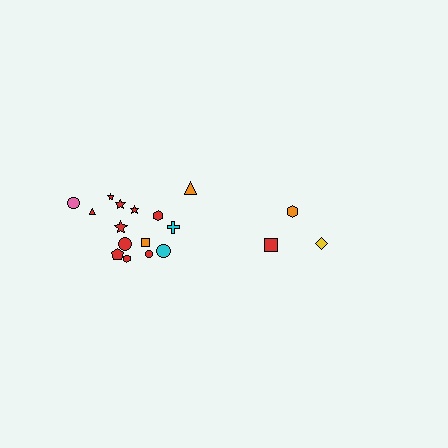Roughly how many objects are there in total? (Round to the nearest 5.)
Roughly 20 objects in total.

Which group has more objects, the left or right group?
The left group.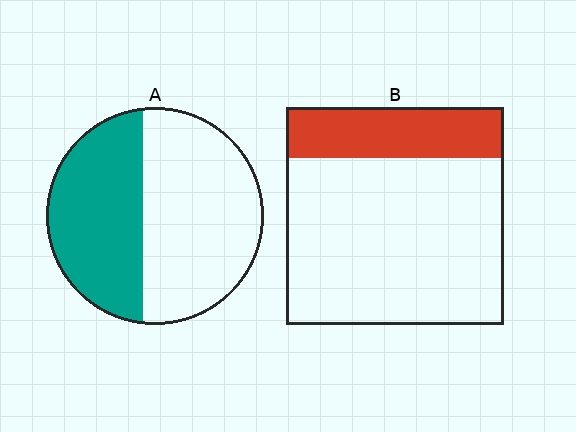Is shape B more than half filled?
No.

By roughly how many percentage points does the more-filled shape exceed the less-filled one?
By roughly 20 percentage points (A over B).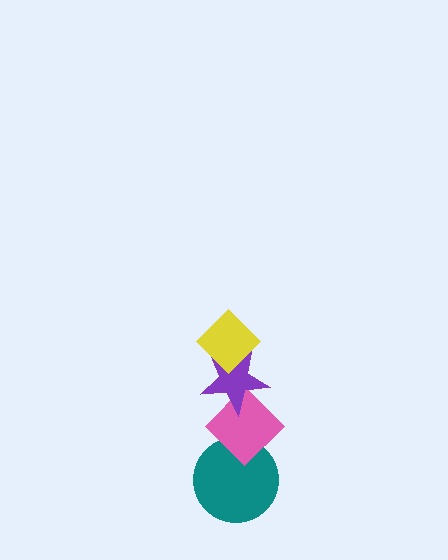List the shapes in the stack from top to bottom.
From top to bottom: the yellow diamond, the purple star, the pink diamond, the teal circle.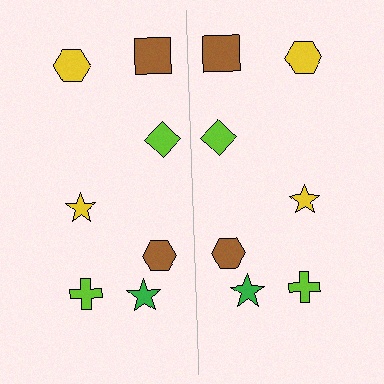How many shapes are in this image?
There are 14 shapes in this image.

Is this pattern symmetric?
Yes, this pattern has bilateral (reflection) symmetry.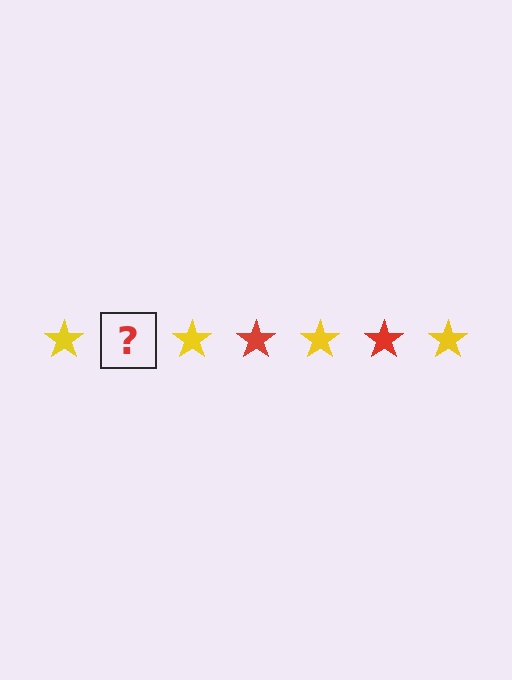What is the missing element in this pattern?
The missing element is a red star.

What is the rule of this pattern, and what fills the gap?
The rule is that the pattern cycles through yellow, red stars. The gap should be filled with a red star.